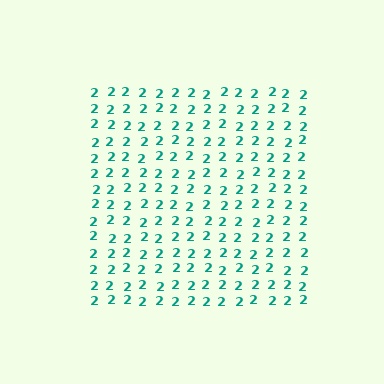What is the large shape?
The large shape is a square.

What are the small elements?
The small elements are digit 2's.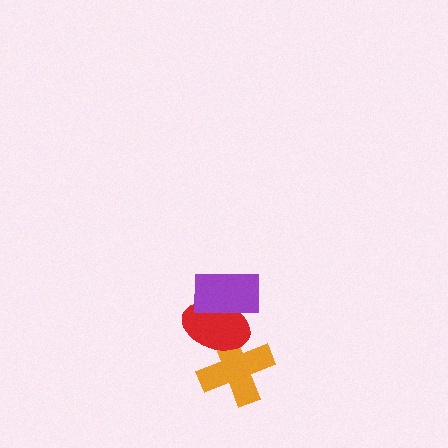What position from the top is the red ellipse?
The red ellipse is 2nd from the top.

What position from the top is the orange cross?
The orange cross is 3rd from the top.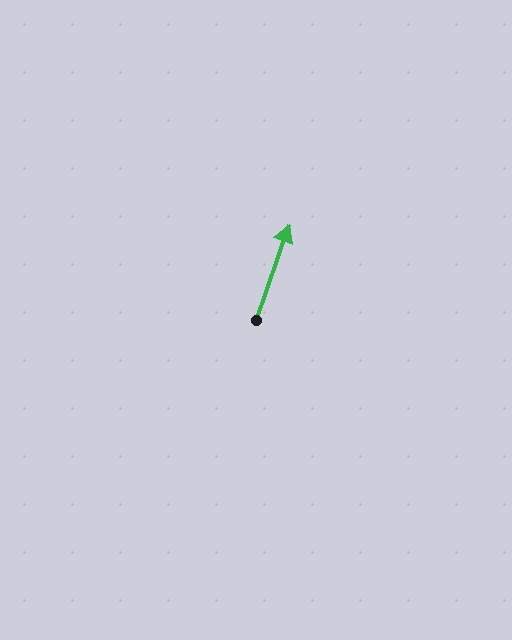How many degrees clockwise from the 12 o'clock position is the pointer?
Approximately 19 degrees.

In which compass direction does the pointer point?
North.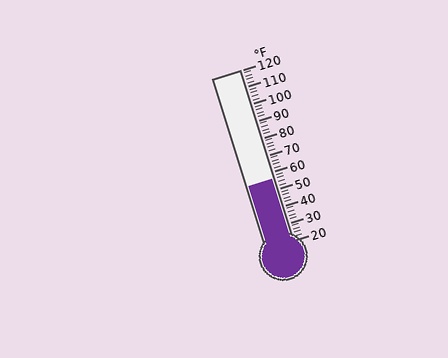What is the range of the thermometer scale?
The thermometer scale ranges from 20°F to 120°F.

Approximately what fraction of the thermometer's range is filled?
The thermometer is filled to approximately 35% of its range.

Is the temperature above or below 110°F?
The temperature is below 110°F.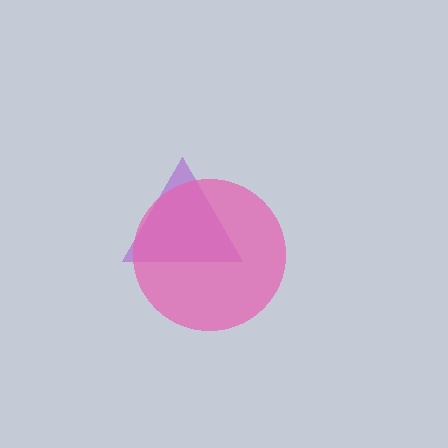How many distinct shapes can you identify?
There are 2 distinct shapes: a purple triangle, a pink circle.